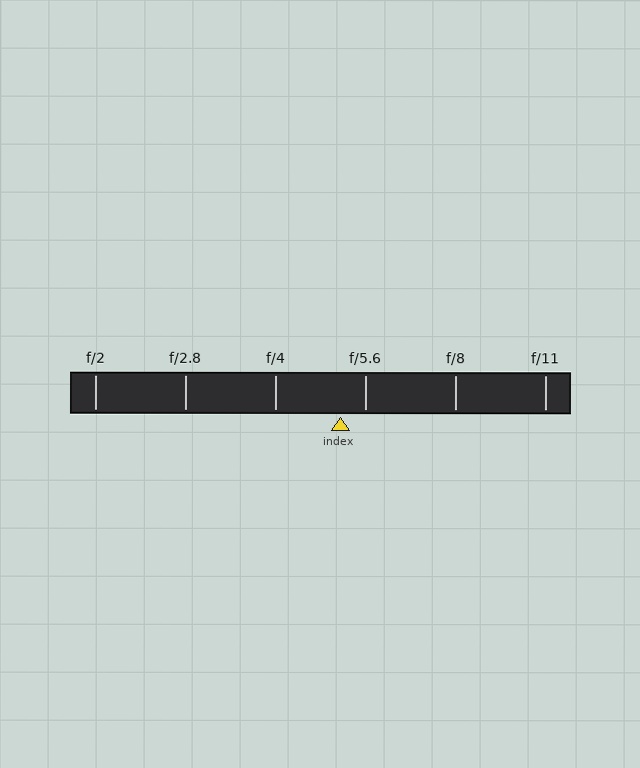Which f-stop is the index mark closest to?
The index mark is closest to f/5.6.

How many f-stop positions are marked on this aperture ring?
There are 6 f-stop positions marked.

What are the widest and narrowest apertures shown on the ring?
The widest aperture shown is f/2 and the narrowest is f/11.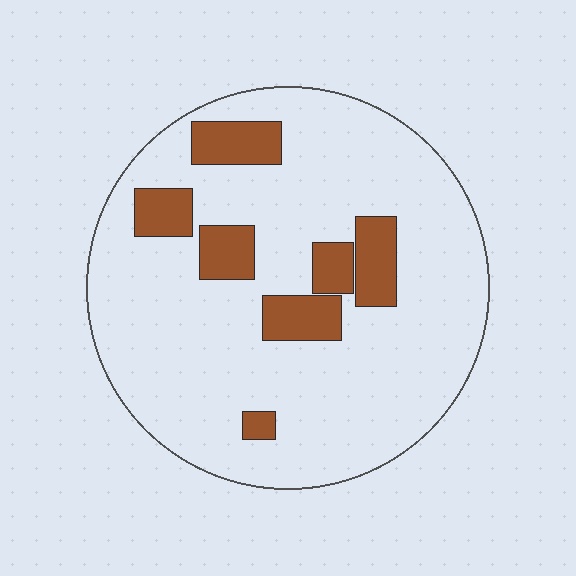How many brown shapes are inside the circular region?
7.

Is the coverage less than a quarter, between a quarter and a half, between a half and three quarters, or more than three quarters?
Less than a quarter.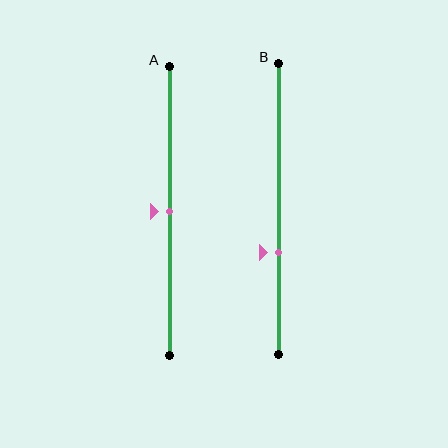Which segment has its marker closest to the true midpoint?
Segment A has its marker closest to the true midpoint.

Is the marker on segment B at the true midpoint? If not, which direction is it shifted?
No, the marker on segment B is shifted downward by about 15% of the segment length.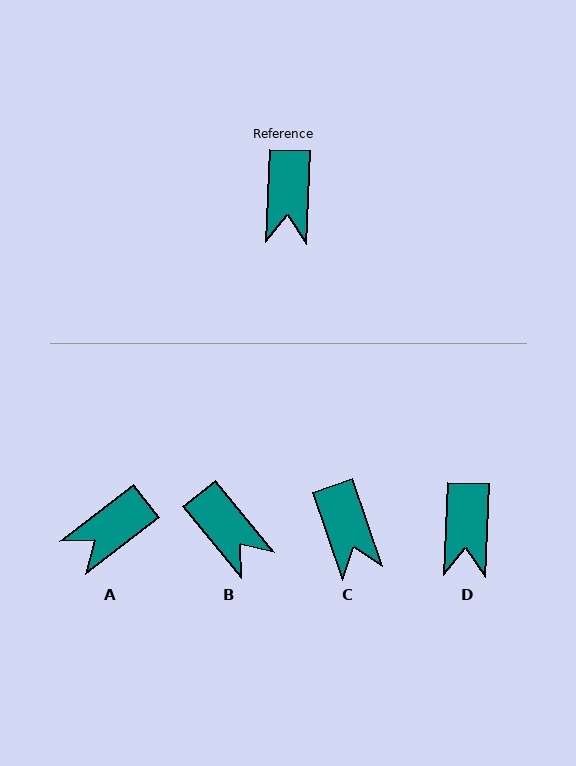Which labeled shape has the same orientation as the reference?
D.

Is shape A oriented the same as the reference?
No, it is off by about 50 degrees.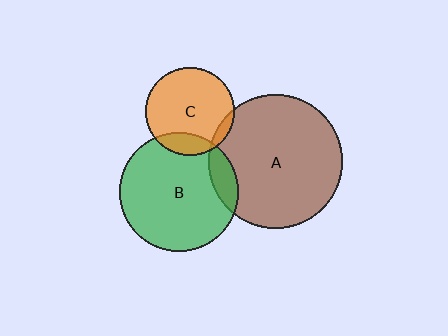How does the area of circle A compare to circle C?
Approximately 2.3 times.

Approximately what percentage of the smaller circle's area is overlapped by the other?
Approximately 10%.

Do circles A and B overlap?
Yes.